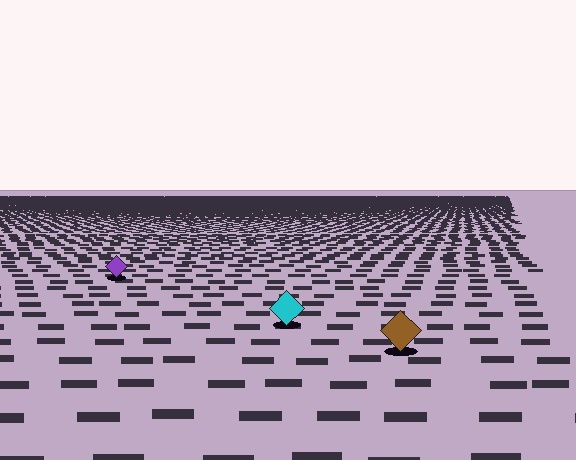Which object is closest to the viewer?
The brown diamond is closest. The texture marks near it are larger and more spread out.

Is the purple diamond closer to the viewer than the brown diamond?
No. The brown diamond is closer — you can tell from the texture gradient: the ground texture is coarser near it.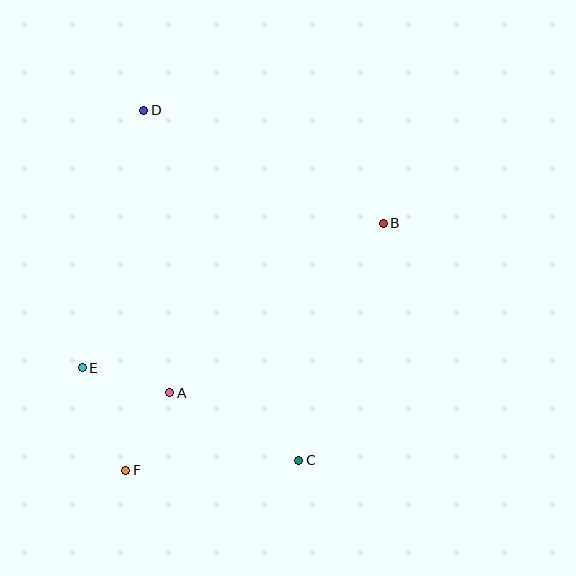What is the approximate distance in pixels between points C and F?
The distance between C and F is approximately 173 pixels.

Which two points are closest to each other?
Points A and F are closest to each other.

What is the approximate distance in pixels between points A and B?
The distance between A and B is approximately 272 pixels.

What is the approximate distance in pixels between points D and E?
The distance between D and E is approximately 265 pixels.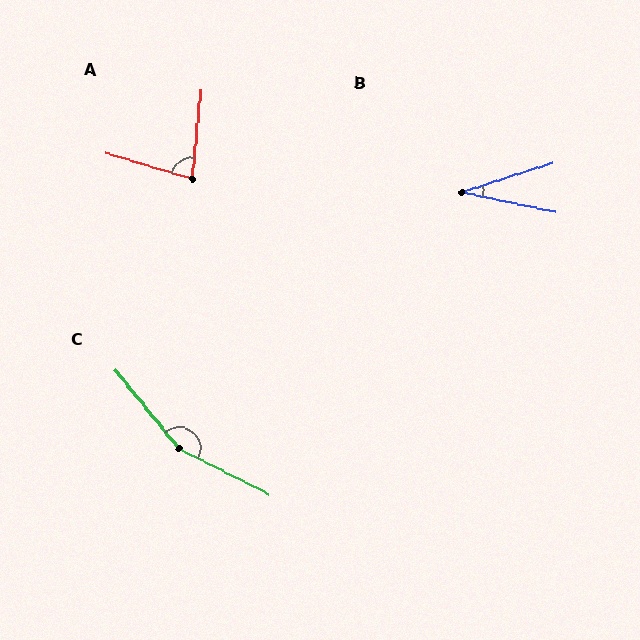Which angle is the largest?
C, at approximately 156 degrees.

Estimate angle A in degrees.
Approximately 79 degrees.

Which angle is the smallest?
B, at approximately 30 degrees.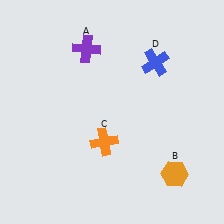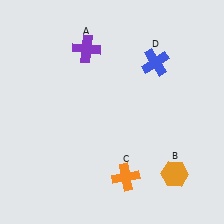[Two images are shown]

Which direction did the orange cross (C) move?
The orange cross (C) moved down.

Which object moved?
The orange cross (C) moved down.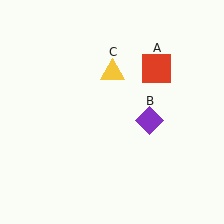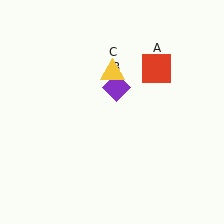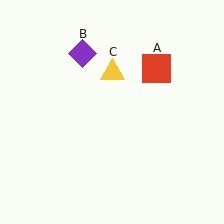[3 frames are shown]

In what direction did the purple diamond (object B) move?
The purple diamond (object B) moved up and to the left.